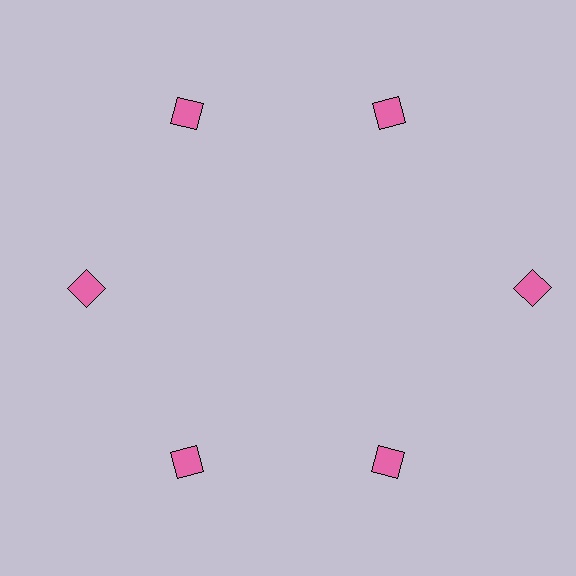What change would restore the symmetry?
The symmetry would be restored by moving it inward, back onto the ring so that all 6 squares sit at equal angles and equal distance from the center.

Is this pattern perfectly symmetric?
No. The 6 pink squares are arranged in a ring, but one element near the 3 o'clock position is pushed outward from the center, breaking the 6-fold rotational symmetry.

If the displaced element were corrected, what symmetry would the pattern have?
It would have 6-fold rotational symmetry — the pattern would map onto itself every 60 degrees.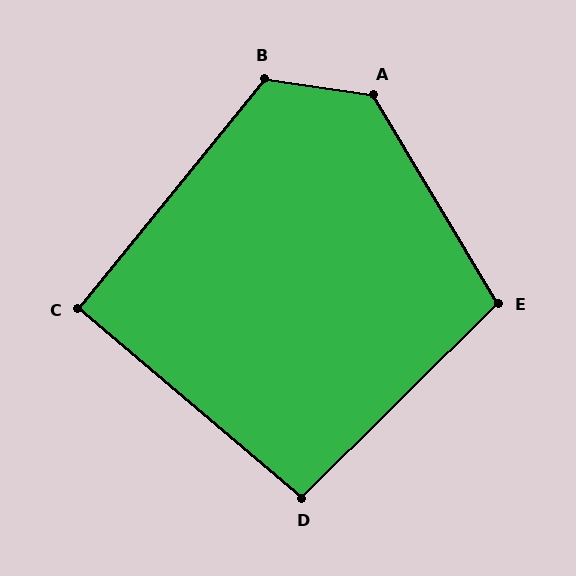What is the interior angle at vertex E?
Approximately 104 degrees (obtuse).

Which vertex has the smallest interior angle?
C, at approximately 91 degrees.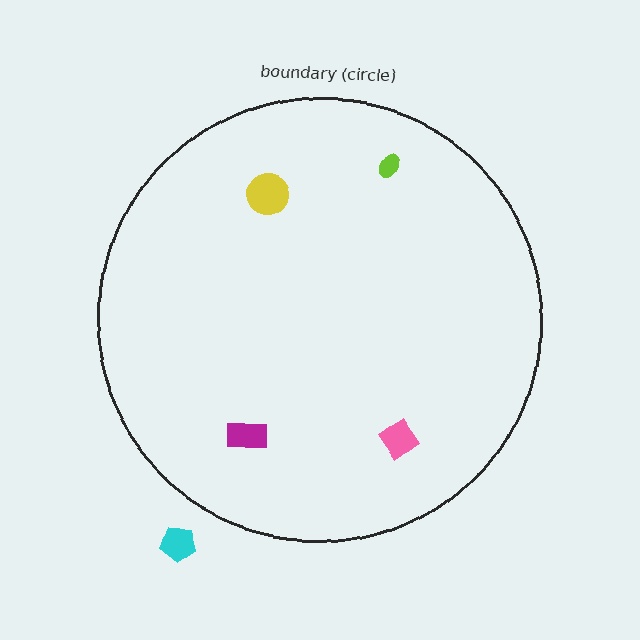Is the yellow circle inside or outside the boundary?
Inside.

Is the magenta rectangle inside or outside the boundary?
Inside.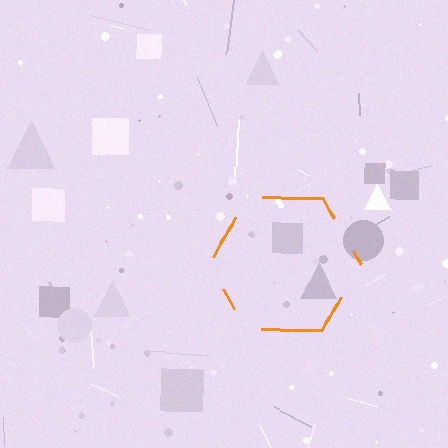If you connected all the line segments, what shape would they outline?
They would outline a hexagon.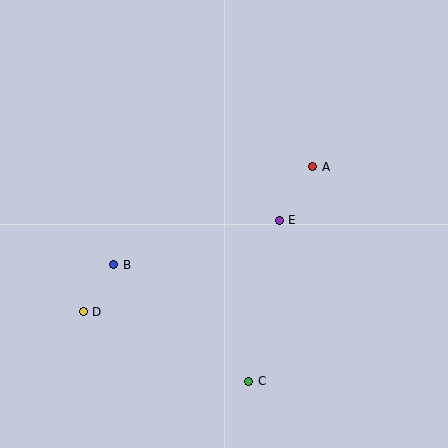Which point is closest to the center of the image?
Point E at (279, 220) is closest to the center.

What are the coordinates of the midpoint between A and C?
The midpoint between A and C is at (281, 274).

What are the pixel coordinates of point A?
Point A is at (313, 167).